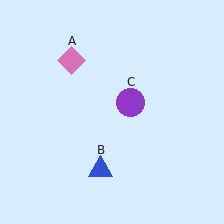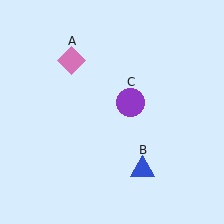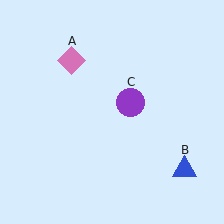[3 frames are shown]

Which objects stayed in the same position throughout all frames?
Pink diamond (object A) and purple circle (object C) remained stationary.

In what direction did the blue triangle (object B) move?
The blue triangle (object B) moved right.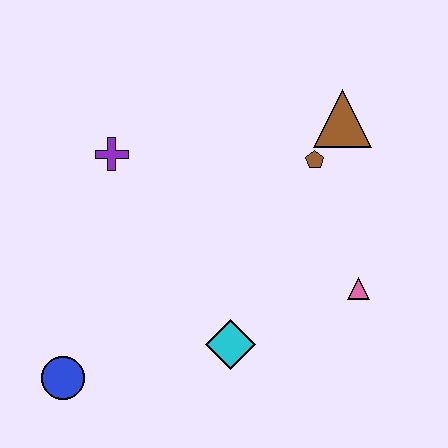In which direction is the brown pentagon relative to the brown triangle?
The brown pentagon is below the brown triangle.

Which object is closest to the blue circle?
The cyan diamond is closest to the blue circle.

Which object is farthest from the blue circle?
The brown triangle is farthest from the blue circle.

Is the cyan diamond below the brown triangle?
Yes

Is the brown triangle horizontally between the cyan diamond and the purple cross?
No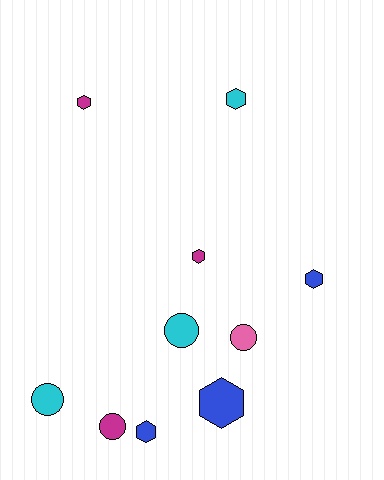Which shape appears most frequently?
Hexagon, with 6 objects.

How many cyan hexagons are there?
There is 1 cyan hexagon.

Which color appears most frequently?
Magenta, with 3 objects.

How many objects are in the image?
There are 10 objects.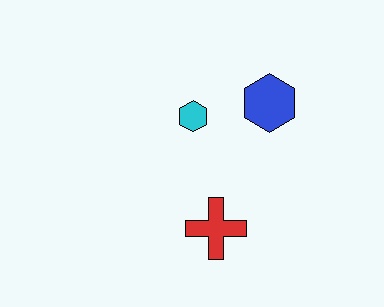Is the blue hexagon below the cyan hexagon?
No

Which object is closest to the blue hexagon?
The cyan hexagon is closest to the blue hexagon.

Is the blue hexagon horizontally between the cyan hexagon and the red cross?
No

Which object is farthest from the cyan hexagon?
The red cross is farthest from the cyan hexagon.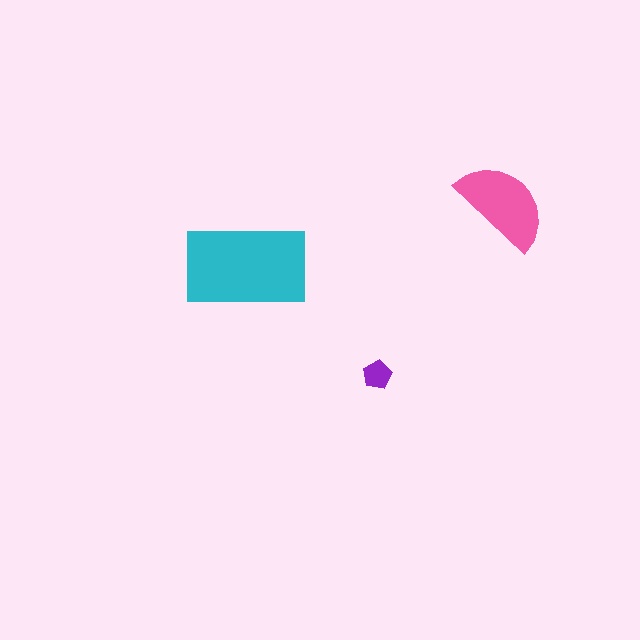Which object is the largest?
The cyan rectangle.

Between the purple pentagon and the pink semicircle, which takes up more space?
The pink semicircle.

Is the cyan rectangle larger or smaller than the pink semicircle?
Larger.